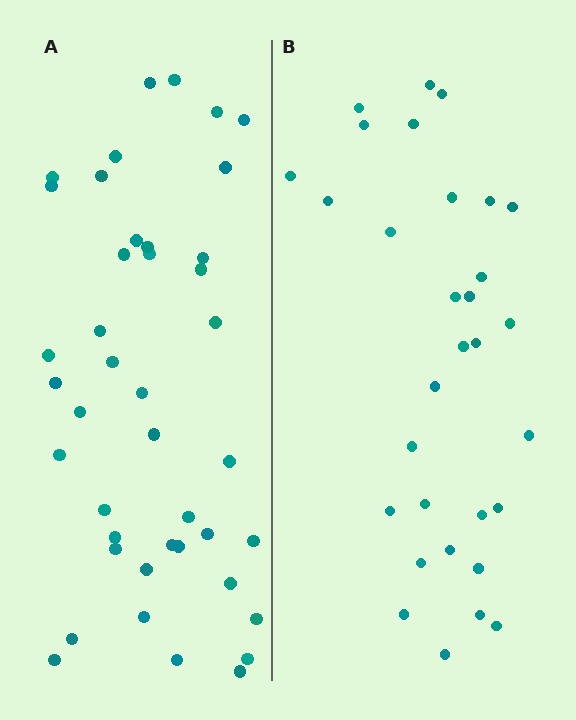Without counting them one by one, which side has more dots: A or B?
Region A (the left region) has more dots.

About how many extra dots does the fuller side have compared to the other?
Region A has roughly 12 or so more dots than region B.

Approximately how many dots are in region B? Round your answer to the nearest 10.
About 30 dots. (The exact count is 31, which rounds to 30.)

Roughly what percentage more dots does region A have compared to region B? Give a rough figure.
About 35% more.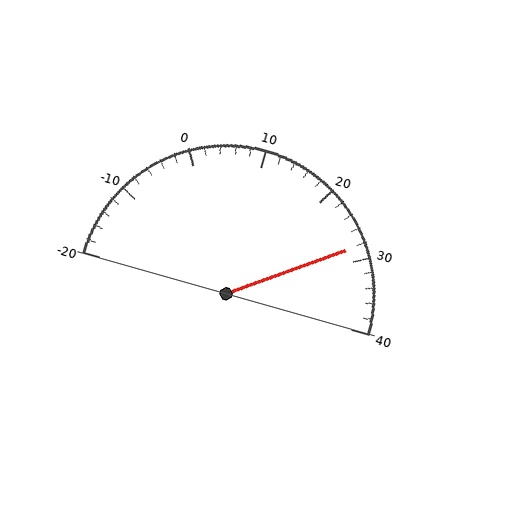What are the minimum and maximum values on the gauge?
The gauge ranges from -20 to 40.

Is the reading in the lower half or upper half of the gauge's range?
The reading is in the upper half of the range (-20 to 40).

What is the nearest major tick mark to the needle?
The nearest major tick mark is 30.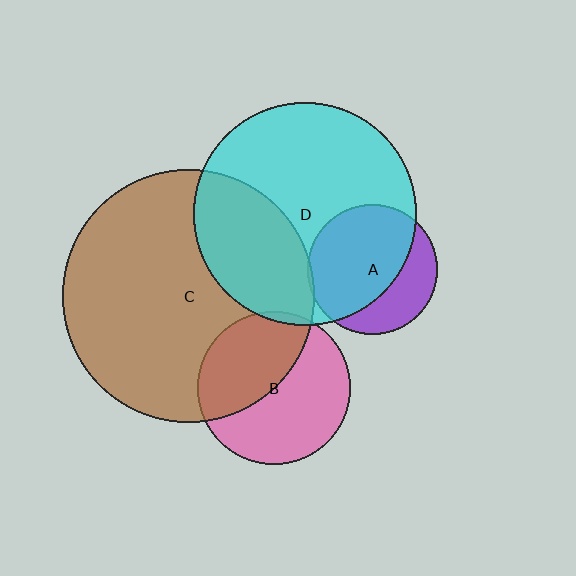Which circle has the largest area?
Circle C (brown).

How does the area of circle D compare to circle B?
Approximately 2.1 times.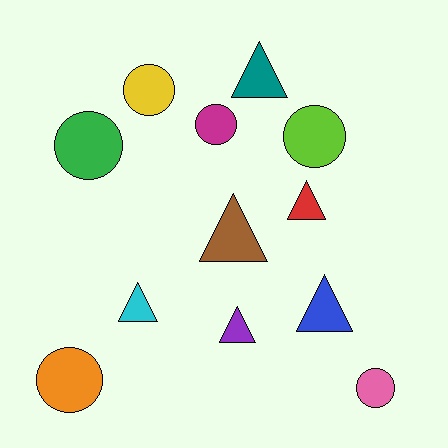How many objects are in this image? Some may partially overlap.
There are 12 objects.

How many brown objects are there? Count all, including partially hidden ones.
There is 1 brown object.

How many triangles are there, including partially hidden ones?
There are 6 triangles.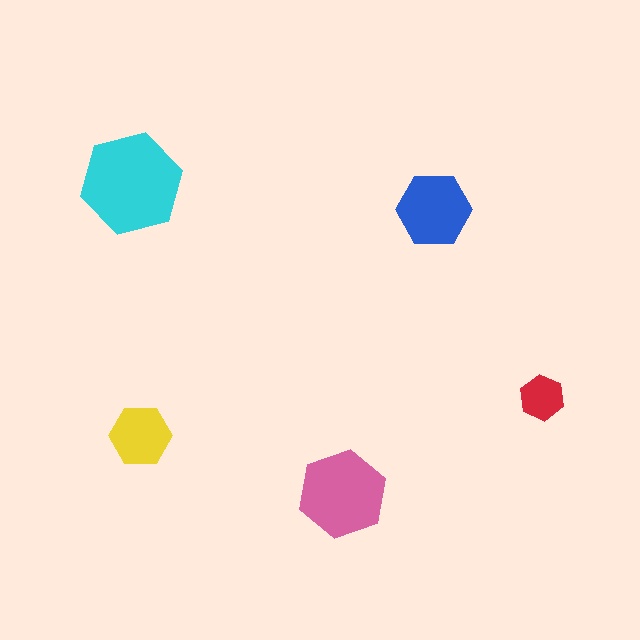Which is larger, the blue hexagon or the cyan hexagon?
The cyan one.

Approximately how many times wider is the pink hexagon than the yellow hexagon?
About 1.5 times wider.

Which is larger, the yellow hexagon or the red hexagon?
The yellow one.